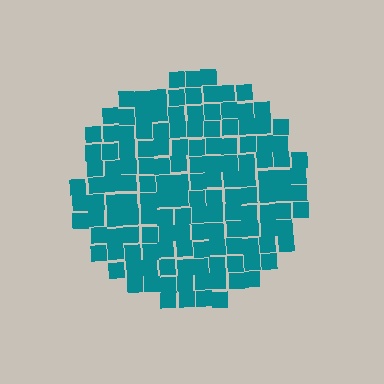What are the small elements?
The small elements are squares.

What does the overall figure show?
The overall figure shows a circle.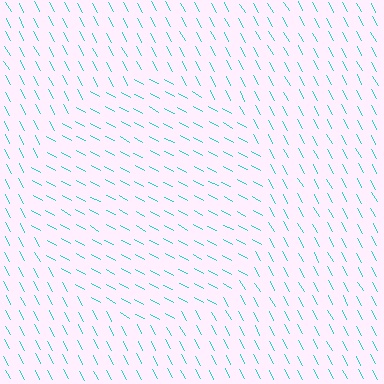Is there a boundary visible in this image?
Yes, there is a texture boundary formed by a change in line orientation.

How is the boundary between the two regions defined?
The boundary is defined purely by a change in line orientation (approximately 33 degrees difference). All lines are the same color and thickness.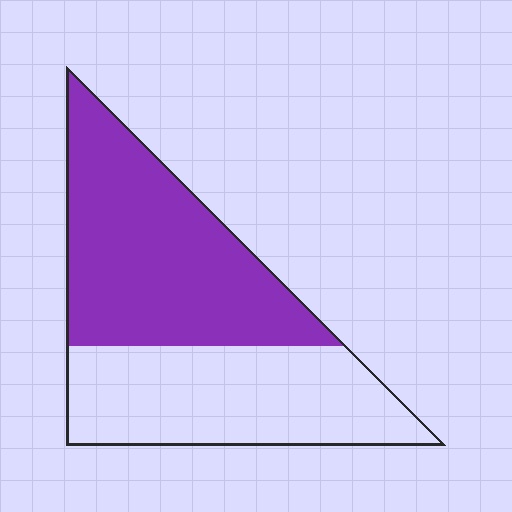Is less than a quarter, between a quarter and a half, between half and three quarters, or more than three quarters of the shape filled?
Between half and three quarters.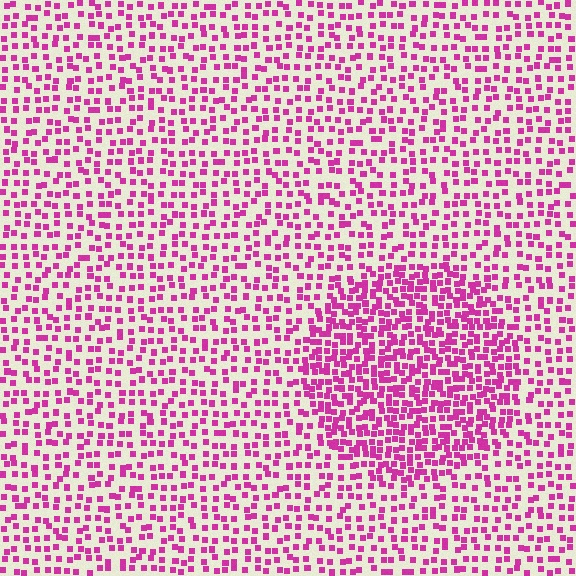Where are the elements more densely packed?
The elements are more densely packed inside the circle boundary.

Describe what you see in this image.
The image contains small magenta elements arranged at two different densities. A circle-shaped region is visible where the elements are more densely packed than the surrounding area.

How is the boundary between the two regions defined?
The boundary is defined by a change in element density (approximately 1.9x ratio). All elements are the same color, size, and shape.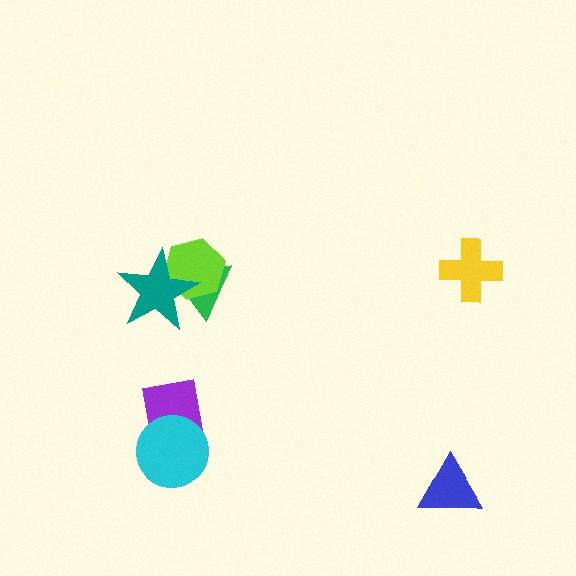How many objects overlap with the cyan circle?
1 object overlaps with the cyan circle.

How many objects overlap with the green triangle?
2 objects overlap with the green triangle.